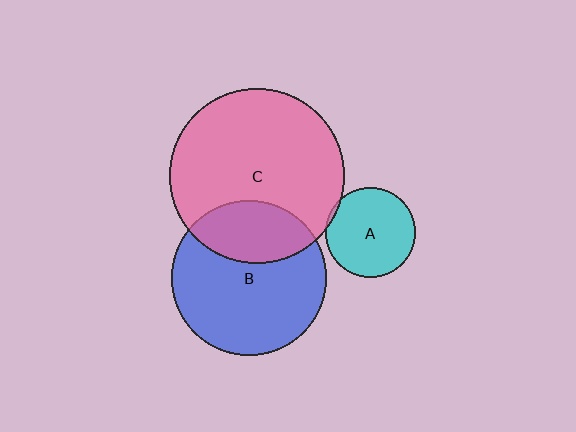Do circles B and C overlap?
Yes.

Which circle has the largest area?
Circle C (pink).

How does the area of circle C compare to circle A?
Approximately 3.8 times.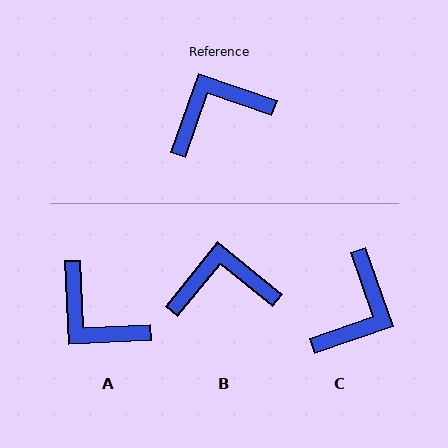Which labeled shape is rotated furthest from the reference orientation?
C, about 142 degrees away.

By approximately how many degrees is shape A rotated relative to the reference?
Approximately 112 degrees counter-clockwise.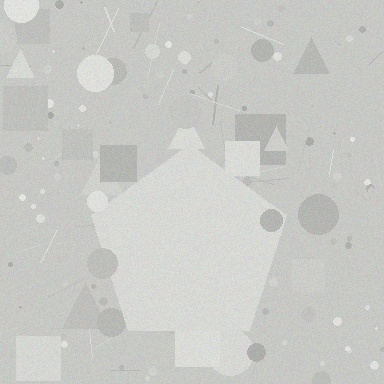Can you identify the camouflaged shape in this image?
The camouflaged shape is a pentagon.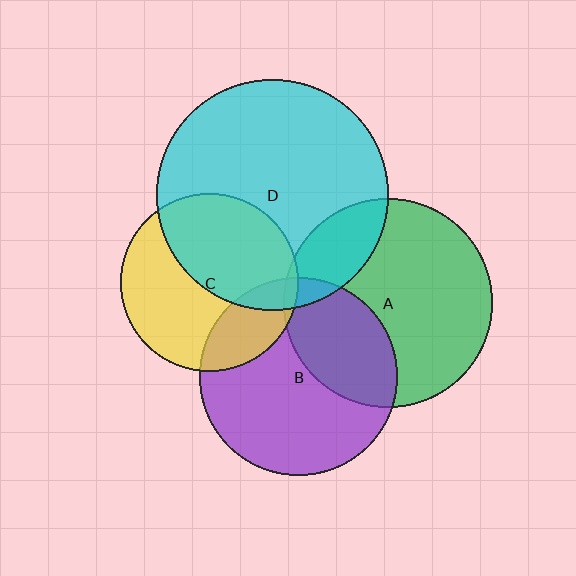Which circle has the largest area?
Circle D (cyan).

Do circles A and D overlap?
Yes.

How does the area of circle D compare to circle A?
Approximately 1.2 times.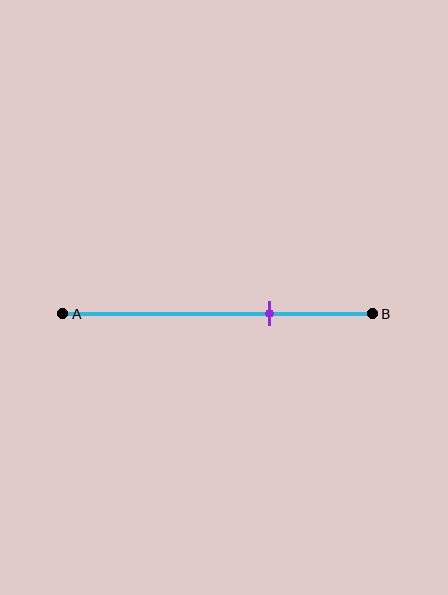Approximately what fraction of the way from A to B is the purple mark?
The purple mark is approximately 65% of the way from A to B.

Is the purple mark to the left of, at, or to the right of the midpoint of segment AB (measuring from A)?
The purple mark is to the right of the midpoint of segment AB.